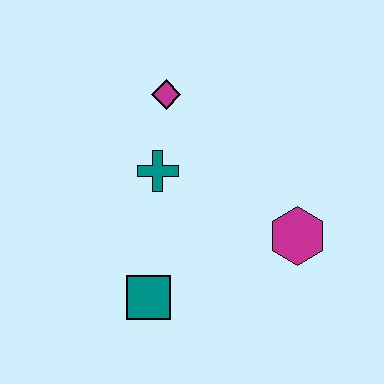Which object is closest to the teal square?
The teal cross is closest to the teal square.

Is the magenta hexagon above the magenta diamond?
No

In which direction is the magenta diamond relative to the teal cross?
The magenta diamond is above the teal cross.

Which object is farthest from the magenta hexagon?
The magenta diamond is farthest from the magenta hexagon.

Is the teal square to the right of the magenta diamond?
No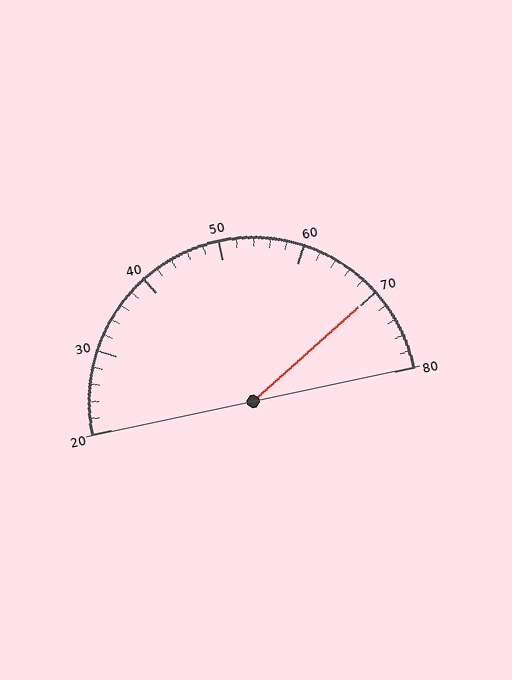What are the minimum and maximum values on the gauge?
The gauge ranges from 20 to 80.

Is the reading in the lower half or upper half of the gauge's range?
The reading is in the upper half of the range (20 to 80).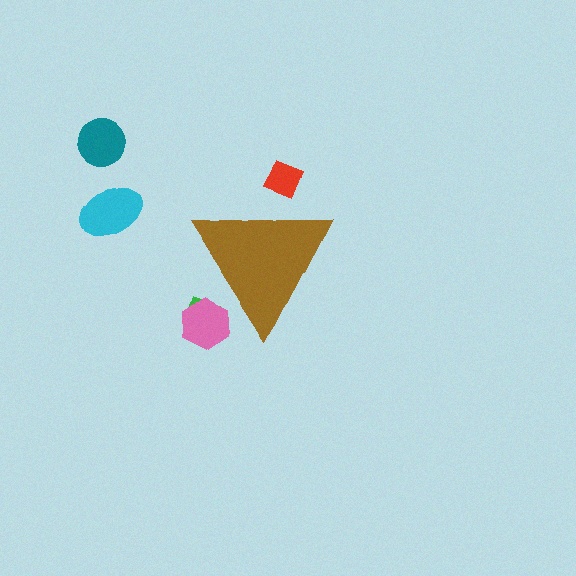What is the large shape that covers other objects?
A brown triangle.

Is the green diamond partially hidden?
Yes, the green diamond is partially hidden behind the brown triangle.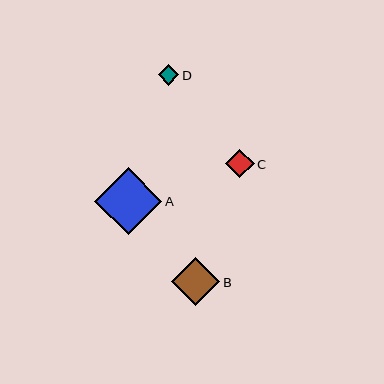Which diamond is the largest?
Diamond A is the largest with a size of approximately 67 pixels.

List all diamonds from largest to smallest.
From largest to smallest: A, B, C, D.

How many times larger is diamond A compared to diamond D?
Diamond A is approximately 3.2 times the size of diamond D.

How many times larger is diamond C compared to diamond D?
Diamond C is approximately 1.4 times the size of diamond D.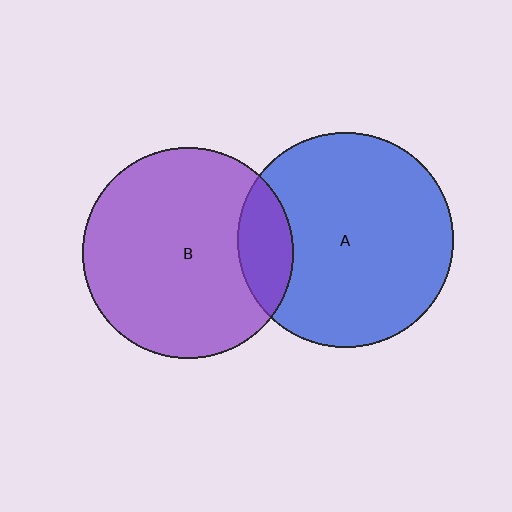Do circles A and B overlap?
Yes.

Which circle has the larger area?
Circle A (blue).